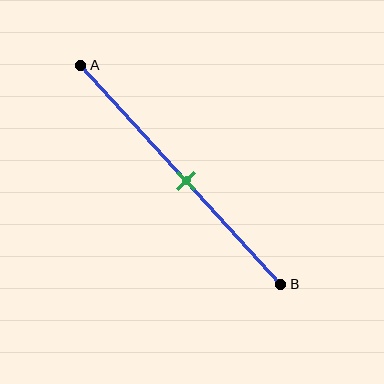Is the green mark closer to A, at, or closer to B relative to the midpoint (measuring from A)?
The green mark is approximately at the midpoint of segment AB.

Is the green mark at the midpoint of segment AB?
Yes, the mark is approximately at the midpoint.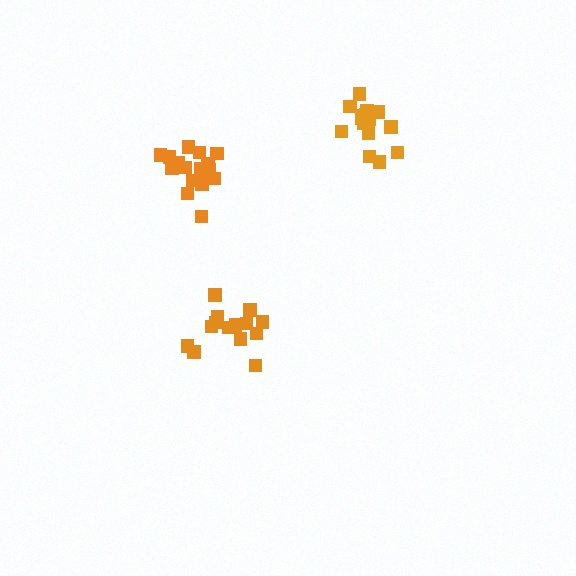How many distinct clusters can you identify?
There are 3 distinct clusters.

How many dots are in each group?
Group 1: 14 dots, Group 2: 17 dots, Group 3: 16 dots (47 total).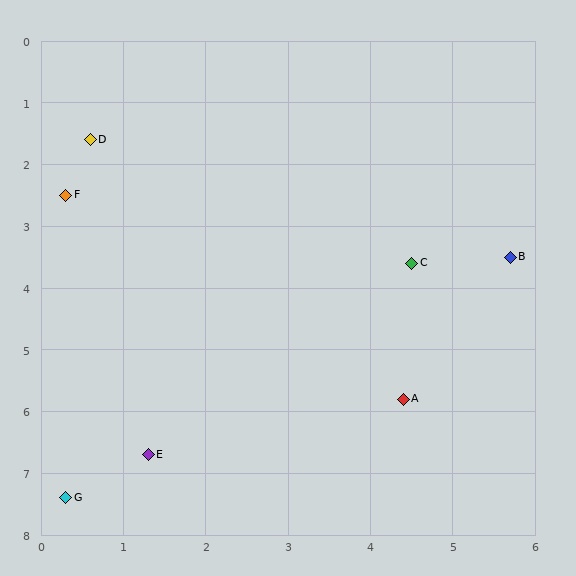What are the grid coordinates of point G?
Point G is at approximately (0.3, 7.4).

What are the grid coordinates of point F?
Point F is at approximately (0.3, 2.5).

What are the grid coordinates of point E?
Point E is at approximately (1.3, 6.7).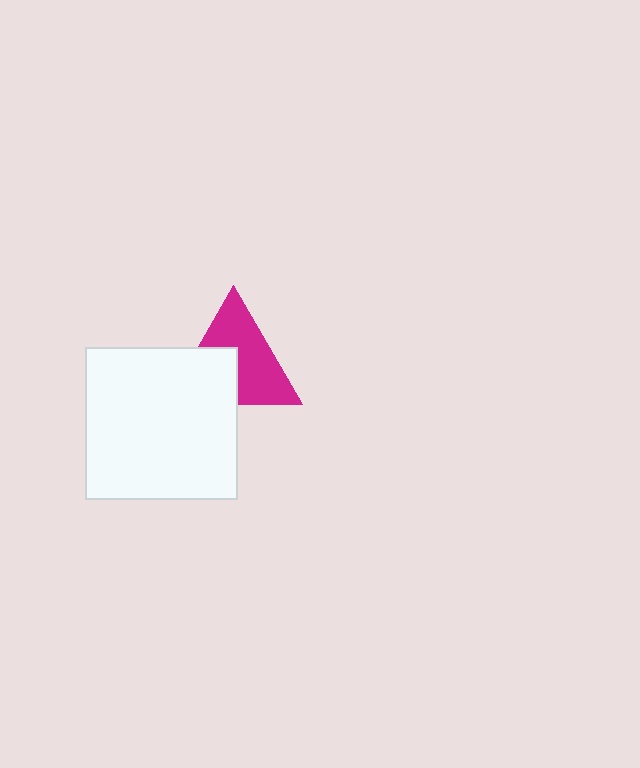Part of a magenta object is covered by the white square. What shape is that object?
It is a triangle.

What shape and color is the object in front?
The object in front is a white square.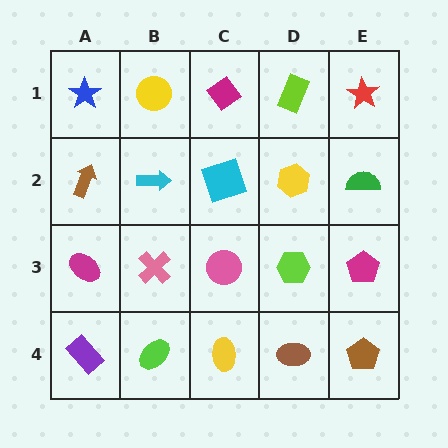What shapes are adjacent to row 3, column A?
A brown arrow (row 2, column A), a purple rectangle (row 4, column A), a pink cross (row 3, column B).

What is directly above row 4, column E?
A magenta pentagon.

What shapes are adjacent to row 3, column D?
A yellow hexagon (row 2, column D), a brown ellipse (row 4, column D), a pink circle (row 3, column C), a magenta pentagon (row 3, column E).